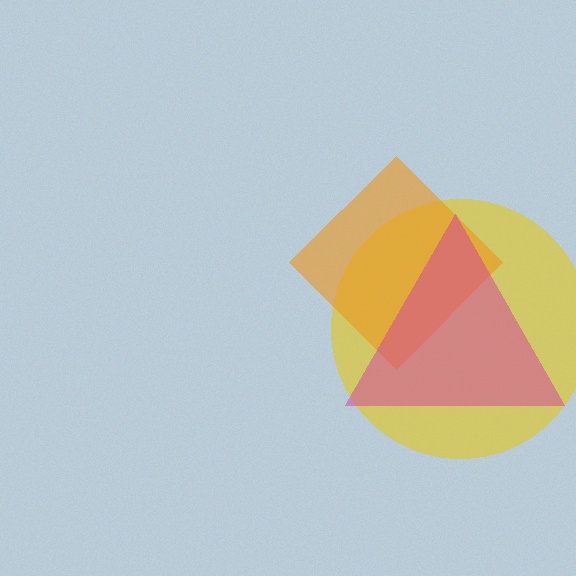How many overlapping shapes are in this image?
There are 3 overlapping shapes in the image.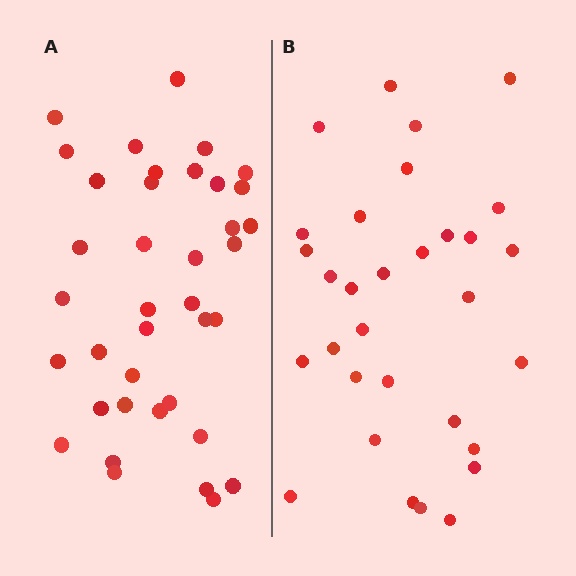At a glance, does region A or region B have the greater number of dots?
Region A (the left region) has more dots.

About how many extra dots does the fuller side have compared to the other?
Region A has roughly 8 or so more dots than region B.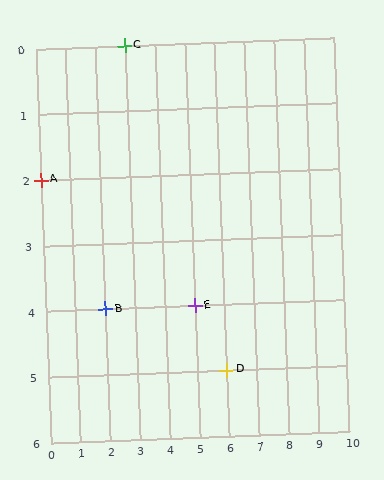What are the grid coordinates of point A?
Point A is at grid coordinates (0, 2).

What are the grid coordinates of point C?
Point C is at grid coordinates (3, 0).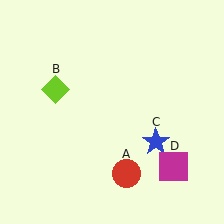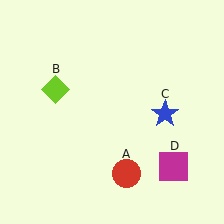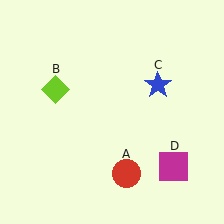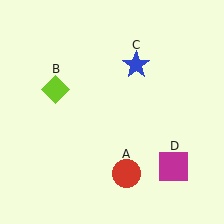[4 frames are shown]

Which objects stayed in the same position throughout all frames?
Red circle (object A) and lime diamond (object B) and magenta square (object D) remained stationary.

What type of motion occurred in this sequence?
The blue star (object C) rotated counterclockwise around the center of the scene.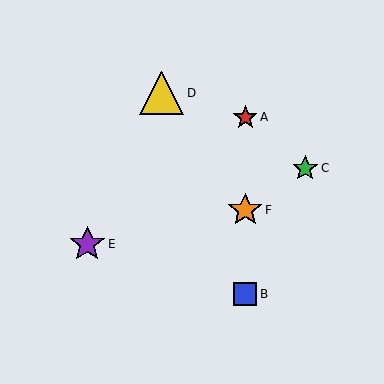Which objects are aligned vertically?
Objects A, B, F are aligned vertically.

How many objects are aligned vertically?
3 objects (A, B, F) are aligned vertically.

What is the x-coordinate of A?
Object A is at x≈245.